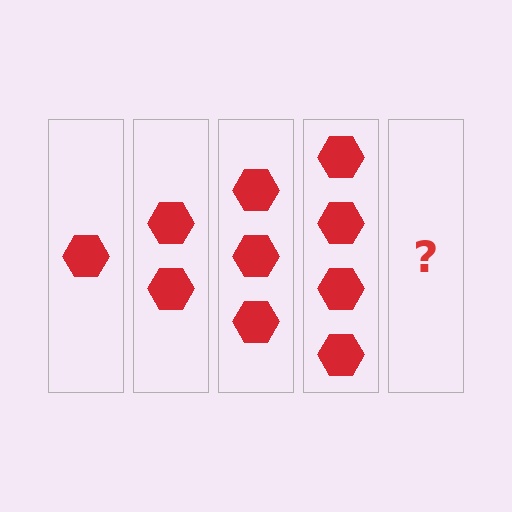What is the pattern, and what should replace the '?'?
The pattern is that each step adds one more hexagon. The '?' should be 5 hexagons.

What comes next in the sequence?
The next element should be 5 hexagons.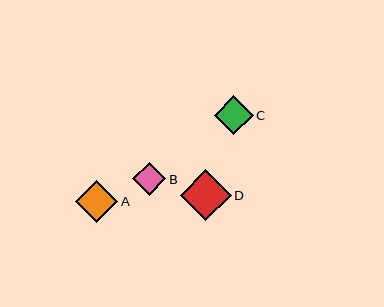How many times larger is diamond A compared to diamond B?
Diamond A is approximately 1.3 times the size of diamond B.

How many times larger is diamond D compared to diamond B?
Diamond D is approximately 1.5 times the size of diamond B.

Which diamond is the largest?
Diamond D is the largest with a size of approximately 50 pixels.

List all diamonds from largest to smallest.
From largest to smallest: D, A, C, B.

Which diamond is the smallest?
Diamond B is the smallest with a size of approximately 33 pixels.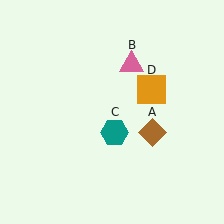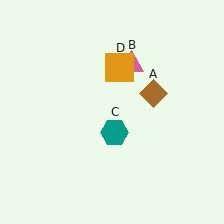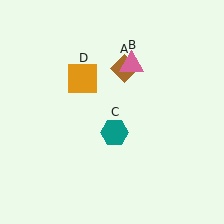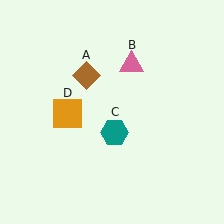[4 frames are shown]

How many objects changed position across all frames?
2 objects changed position: brown diamond (object A), orange square (object D).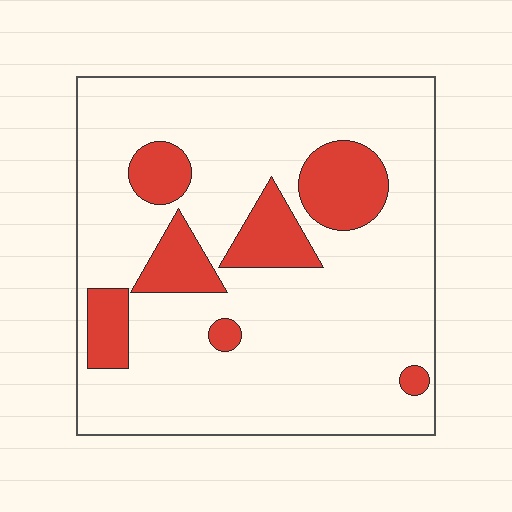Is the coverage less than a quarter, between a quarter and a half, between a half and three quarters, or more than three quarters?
Less than a quarter.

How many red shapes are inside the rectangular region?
7.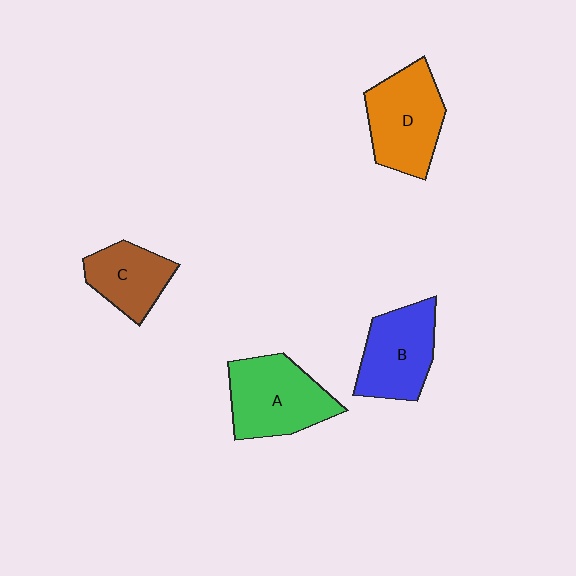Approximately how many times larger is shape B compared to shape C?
Approximately 1.3 times.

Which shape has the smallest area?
Shape C (brown).